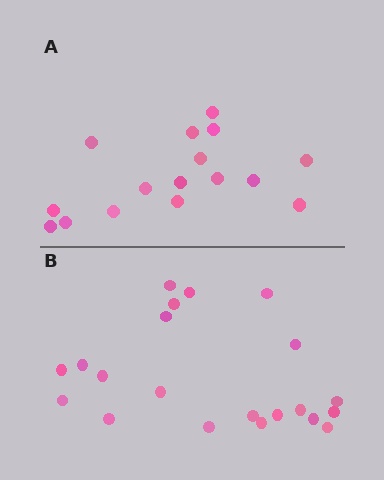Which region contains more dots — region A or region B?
Region B (the bottom region) has more dots.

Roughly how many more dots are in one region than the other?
Region B has about 5 more dots than region A.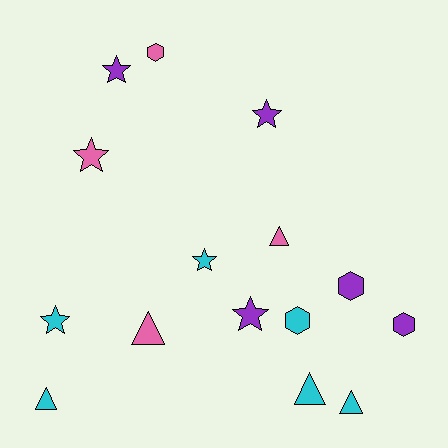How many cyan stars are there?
There are 2 cyan stars.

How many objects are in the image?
There are 15 objects.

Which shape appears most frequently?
Star, with 6 objects.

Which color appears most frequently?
Cyan, with 6 objects.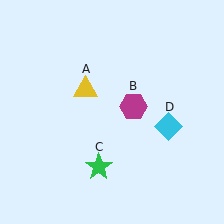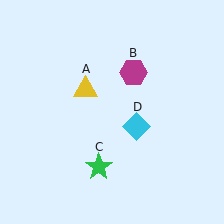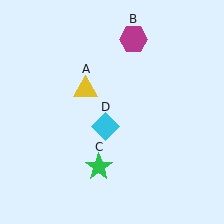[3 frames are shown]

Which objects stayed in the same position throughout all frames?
Yellow triangle (object A) and green star (object C) remained stationary.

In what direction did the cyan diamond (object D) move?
The cyan diamond (object D) moved left.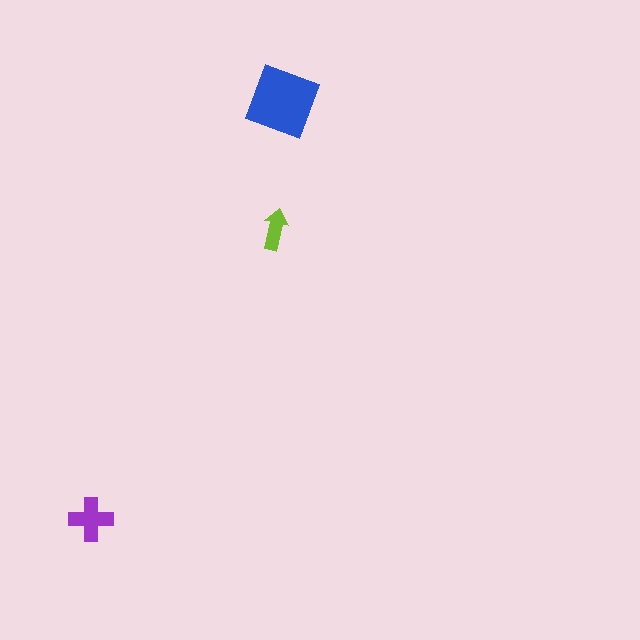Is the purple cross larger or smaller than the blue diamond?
Smaller.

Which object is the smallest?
The lime arrow.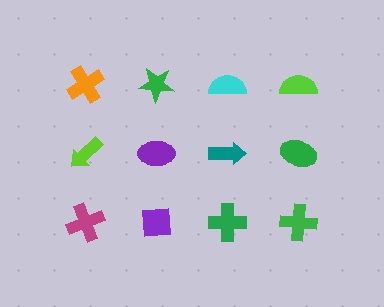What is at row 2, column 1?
A lime arrow.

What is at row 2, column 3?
A teal arrow.